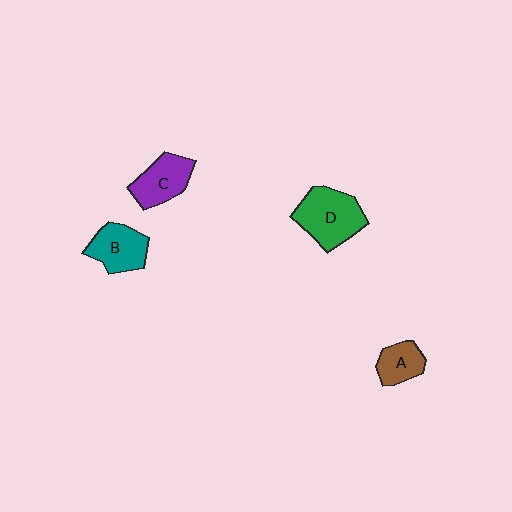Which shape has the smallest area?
Shape A (brown).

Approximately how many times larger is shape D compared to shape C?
Approximately 1.4 times.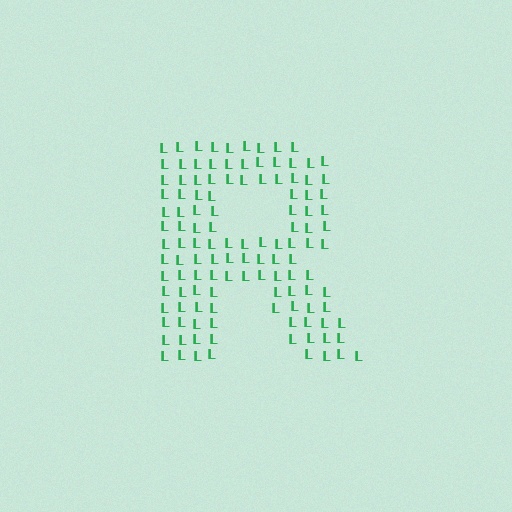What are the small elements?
The small elements are letter L's.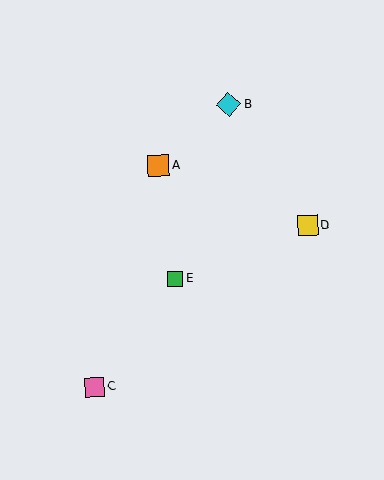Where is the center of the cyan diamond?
The center of the cyan diamond is at (229, 104).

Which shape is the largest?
The cyan diamond (labeled B) is the largest.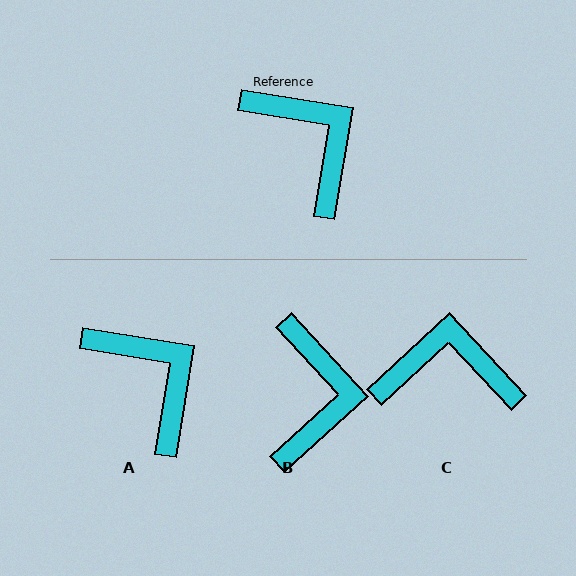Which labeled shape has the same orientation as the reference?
A.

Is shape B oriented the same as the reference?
No, it is off by about 38 degrees.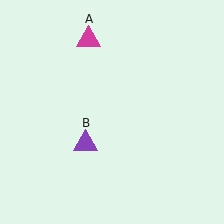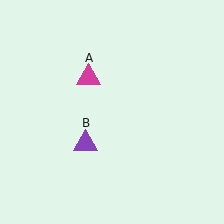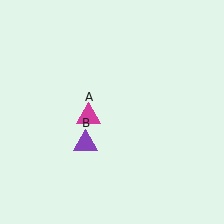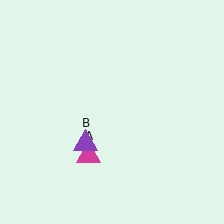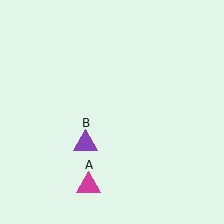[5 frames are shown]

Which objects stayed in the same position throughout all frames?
Purple triangle (object B) remained stationary.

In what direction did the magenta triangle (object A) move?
The magenta triangle (object A) moved down.